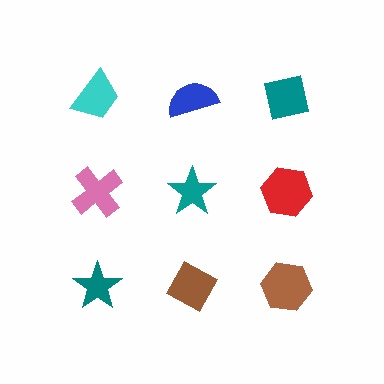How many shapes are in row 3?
3 shapes.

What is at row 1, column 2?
A blue semicircle.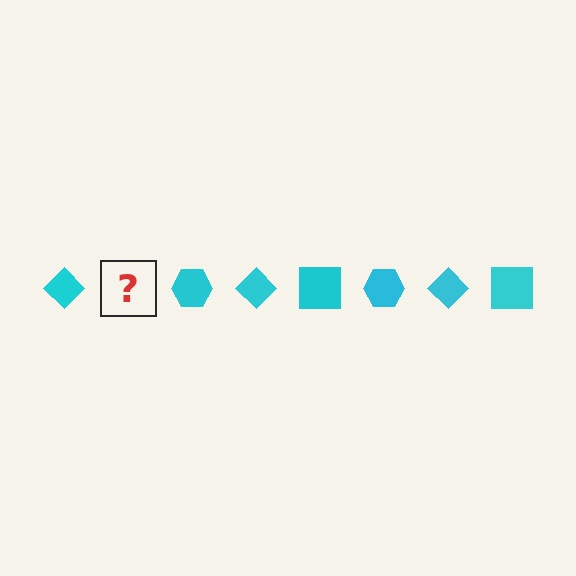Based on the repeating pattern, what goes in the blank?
The blank should be a cyan square.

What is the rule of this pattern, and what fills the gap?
The rule is that the pattern cycles through diamond, square, hexagon shapes in cyan. The gap should be filled with a cyan square.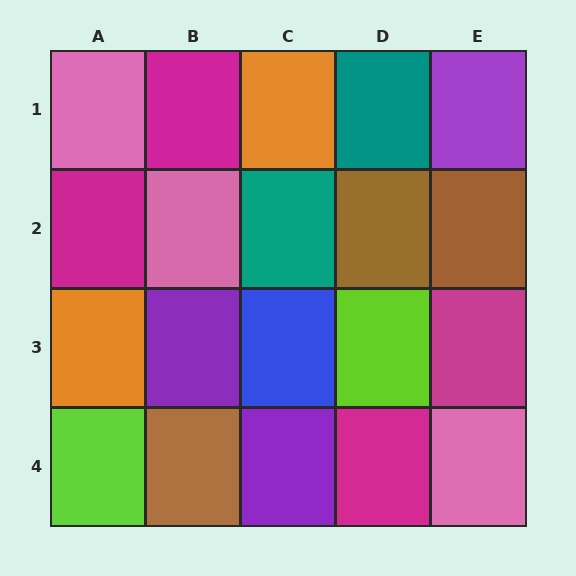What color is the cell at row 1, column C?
Orange.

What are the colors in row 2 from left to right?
Magenta, pink, teal, brown, brown.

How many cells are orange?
2 cells are orange.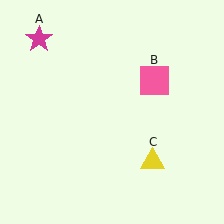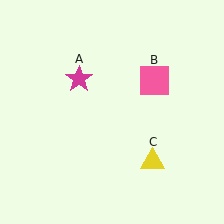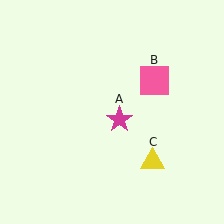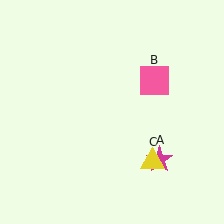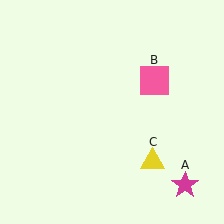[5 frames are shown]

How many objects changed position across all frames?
1 object changed position: magenta star (object A).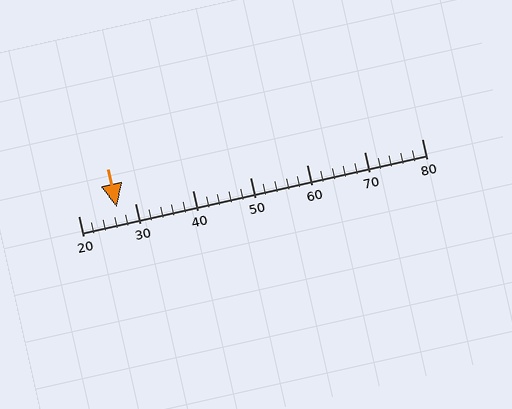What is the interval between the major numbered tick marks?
The major tick marks are spaced 10 units apart.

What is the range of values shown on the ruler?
The ruler shows values from 20 to 80.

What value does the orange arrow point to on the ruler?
The orange arrow points to approximately 27.